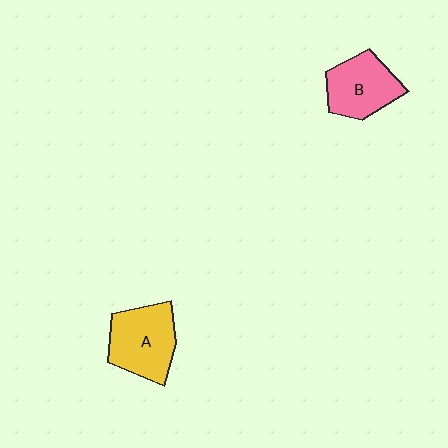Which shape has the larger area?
Shape A (yellow).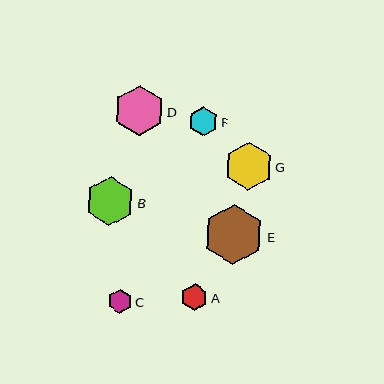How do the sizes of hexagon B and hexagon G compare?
Hexagon B and hexagon G are approximately the same size.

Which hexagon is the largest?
Hexagon E is the largest with a size of approximately 60 pixels.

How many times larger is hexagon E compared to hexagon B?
Hexagon E is approximately 1.2 times the size of hexagon B.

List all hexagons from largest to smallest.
From largest to smallest: E, D, B, G, F, A, C.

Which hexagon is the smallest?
Hexagon C is the smallest with a size of approximately 24 pixels.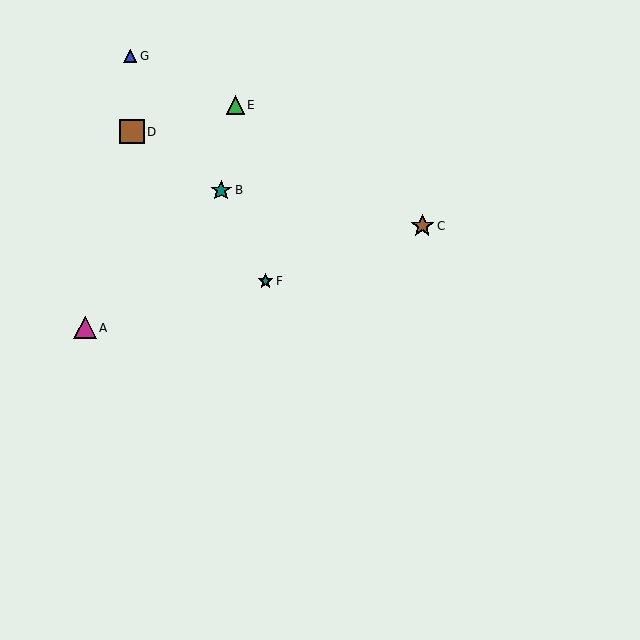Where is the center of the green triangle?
The center of the green triangle is at (235, 105).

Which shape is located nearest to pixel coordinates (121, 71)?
The blue triangle (labeled G) at (130, 56) is nearest to that location.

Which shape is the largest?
The brown square (labeled D) is the largest.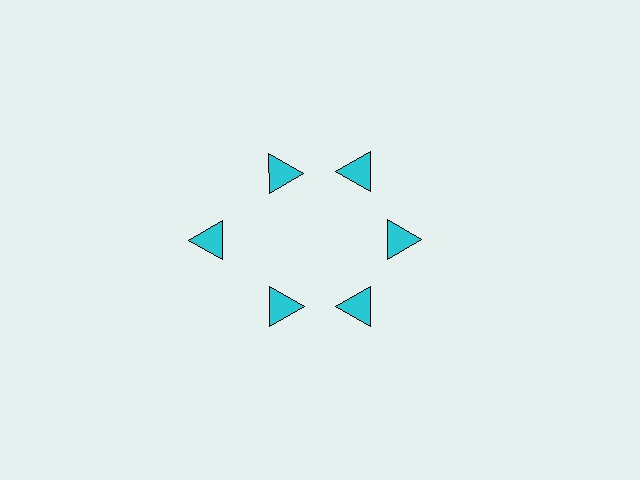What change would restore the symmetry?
The symmetry would be restored by moving it inward, back onto the ring so that all 6 triangles sit at equal angles and equal distance from the center.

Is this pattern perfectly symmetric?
No. The 6 cyan triangles are arranged in a ring, but one element near the 9 o'clock position is pushed outward from the center, breaking the 6-fold rotational symmetry.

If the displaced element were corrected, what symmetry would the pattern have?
It would have 6-fold rotational symmetry — the pattern would map onto itself every 60 degrees.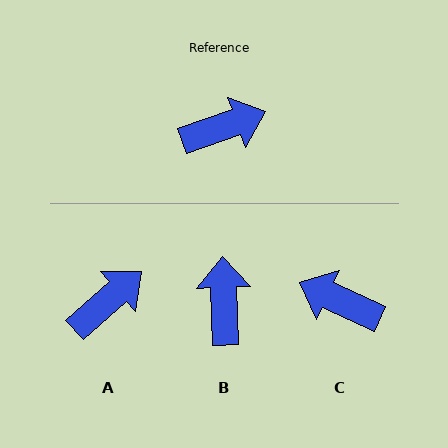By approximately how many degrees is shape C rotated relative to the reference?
Approximately 136 degrees counter-clockwise.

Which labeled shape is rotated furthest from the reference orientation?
C, about 136 degrees away.